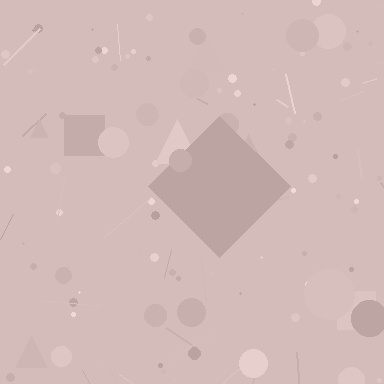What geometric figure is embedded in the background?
A diamond is embedded in the background.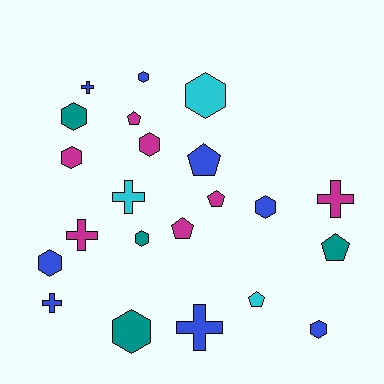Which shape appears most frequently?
Hexagon, with 10 objects.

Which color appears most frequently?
Blue, with 8 objects.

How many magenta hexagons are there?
There are 2 magenta hexagons.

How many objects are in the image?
There are 22 objects.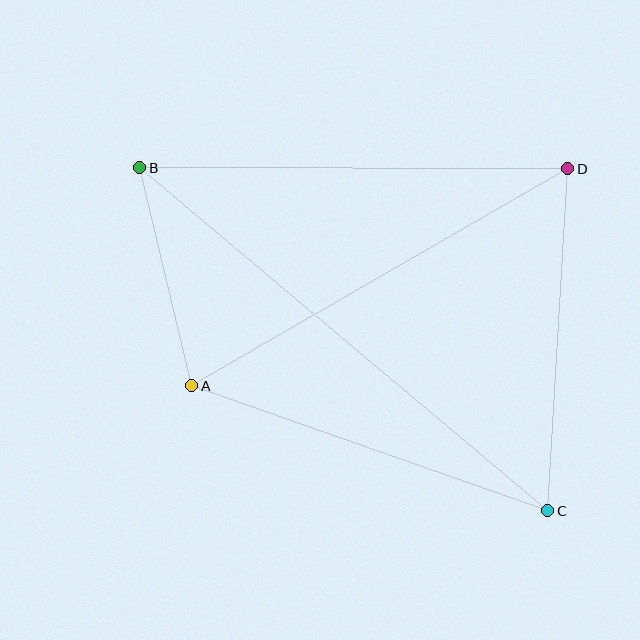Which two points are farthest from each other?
Points B and C are farthest from each other.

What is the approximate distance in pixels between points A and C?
The distance between A and C is approximately 377 pixels.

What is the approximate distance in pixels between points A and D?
The distance between A and D is approximately 434 pixels.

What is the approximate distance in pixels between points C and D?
The distance between C and D is approximately 342 pixels.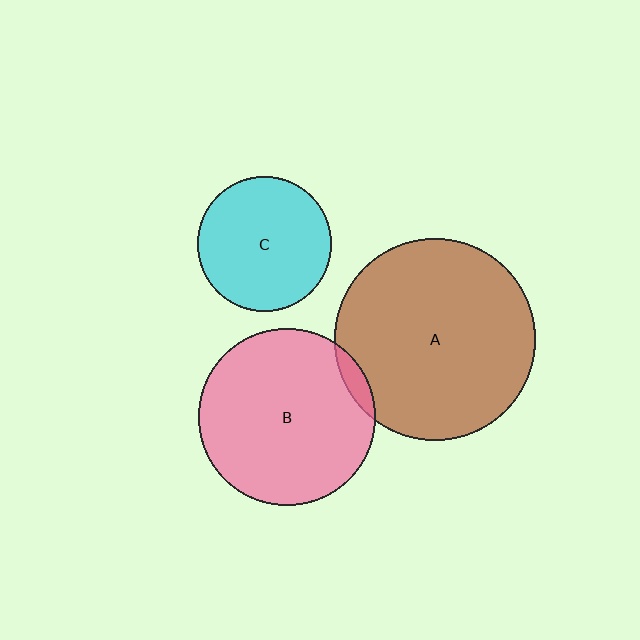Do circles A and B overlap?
Yes.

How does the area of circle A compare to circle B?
Approximately 1.3 times.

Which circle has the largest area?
Circle A (brown).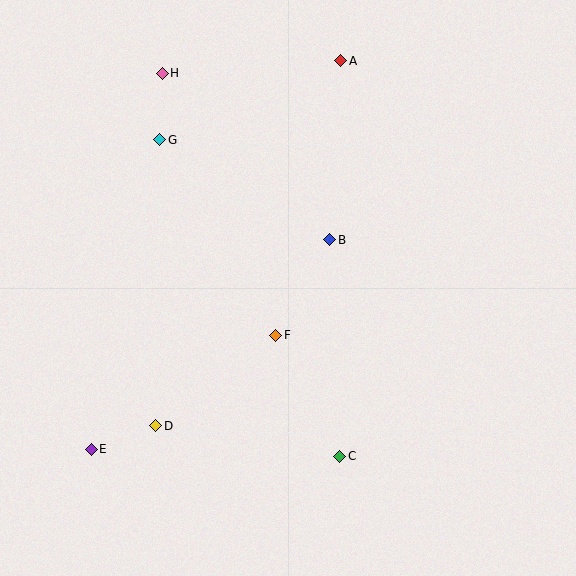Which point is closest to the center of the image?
Point F at (276, 335) is closest to the center.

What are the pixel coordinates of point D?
Point D is at (156, 426).